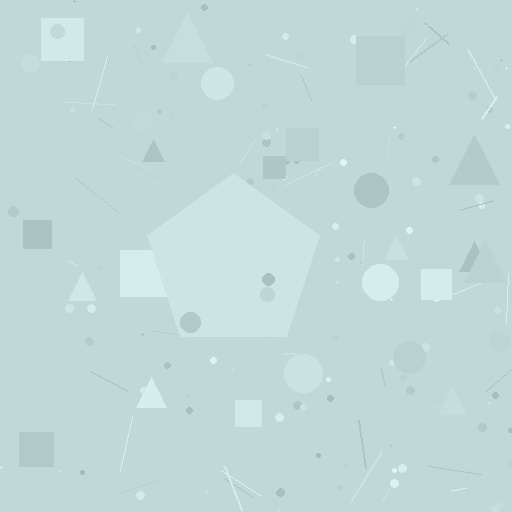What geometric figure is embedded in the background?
A pentagon is embedded in the background.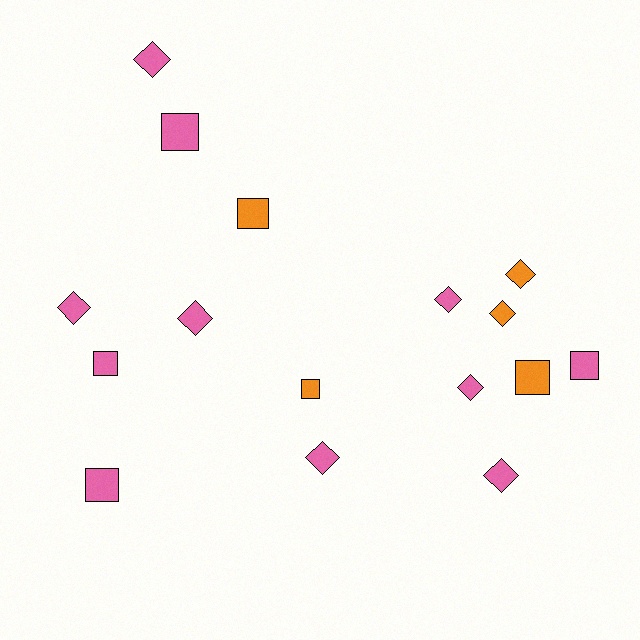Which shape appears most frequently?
Diamond, with 9 objects.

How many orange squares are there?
There are 3 orange squares.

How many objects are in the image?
There are 16 objects.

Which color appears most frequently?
Pink, with 11 objects.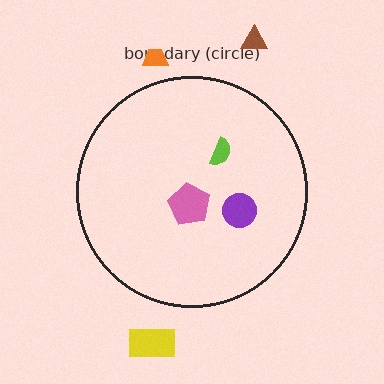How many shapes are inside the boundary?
3 inside, 3 outside.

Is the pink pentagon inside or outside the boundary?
Inside.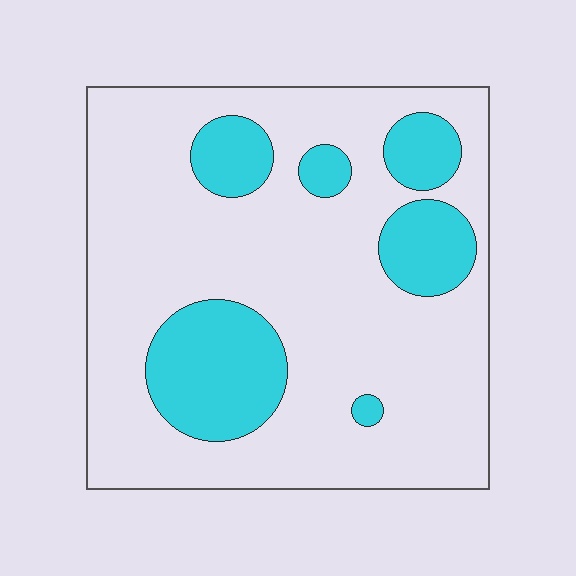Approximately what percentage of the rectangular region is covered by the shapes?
Approximately 25%.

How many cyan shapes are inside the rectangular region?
6.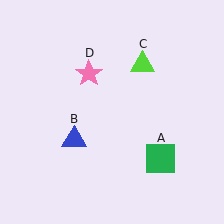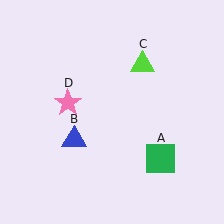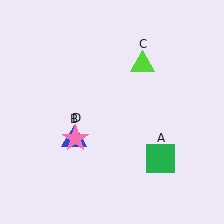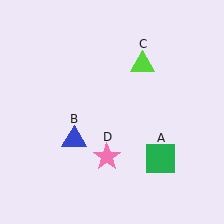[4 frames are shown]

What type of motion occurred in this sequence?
The pink star (object D) rotated counterclockwise around the center of the scene.